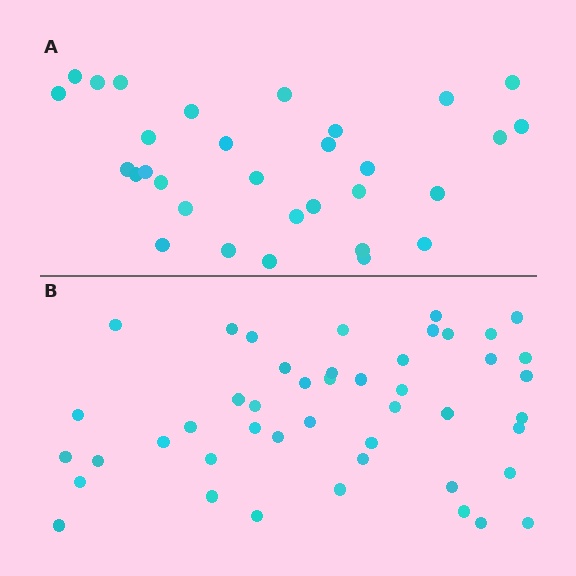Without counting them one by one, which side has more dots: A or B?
Region B (the bottom region) has more dots.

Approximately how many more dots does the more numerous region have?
Region B has approximately 15 more dots than region A.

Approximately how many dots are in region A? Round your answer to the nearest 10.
About 30 dots. (The exact count is 31, which rounds to 30.)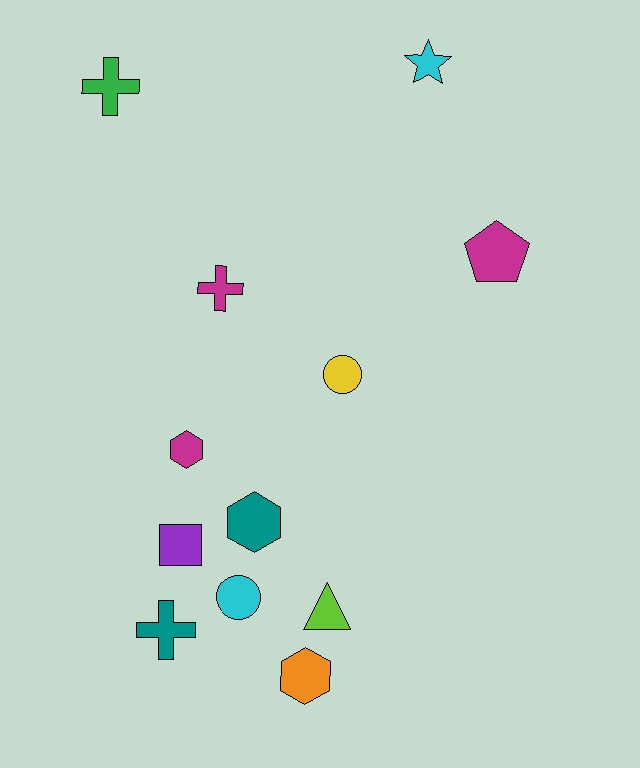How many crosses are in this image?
There are 3 crosses.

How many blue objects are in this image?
There are no blue objects.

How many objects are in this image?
There are 12 objects.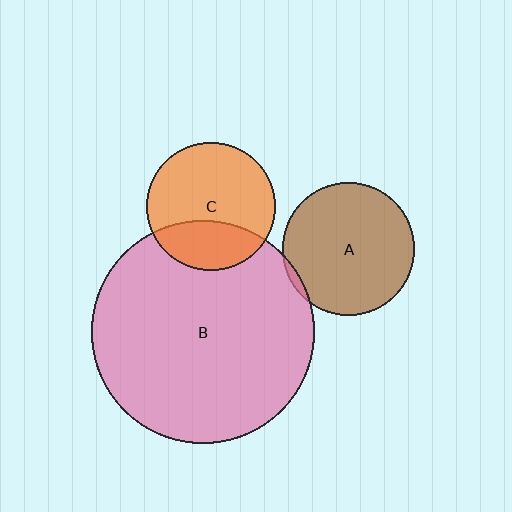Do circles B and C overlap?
Yes.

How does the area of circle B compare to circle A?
Approximately 2.8 times.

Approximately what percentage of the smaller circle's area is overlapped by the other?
Approximately 30%.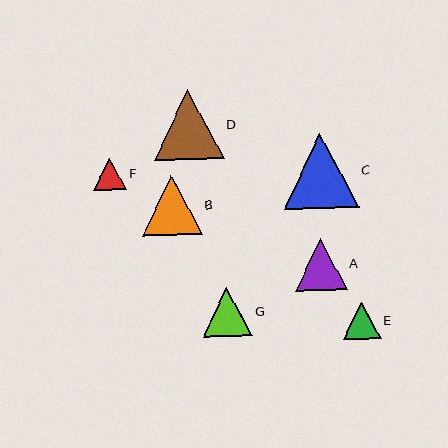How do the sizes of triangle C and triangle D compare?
Triangle C and triangle D are approximately the same size.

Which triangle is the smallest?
Triangle F is the smallest with a size of approximately 33 pixels.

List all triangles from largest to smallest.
From largest to smallest: C, D, B, A, G, E, F.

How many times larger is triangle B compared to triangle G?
Triangle B is approximately 1.2 times the size of triangle G.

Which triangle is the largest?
Triangle C is the largest with a size of approximately 75 pixels.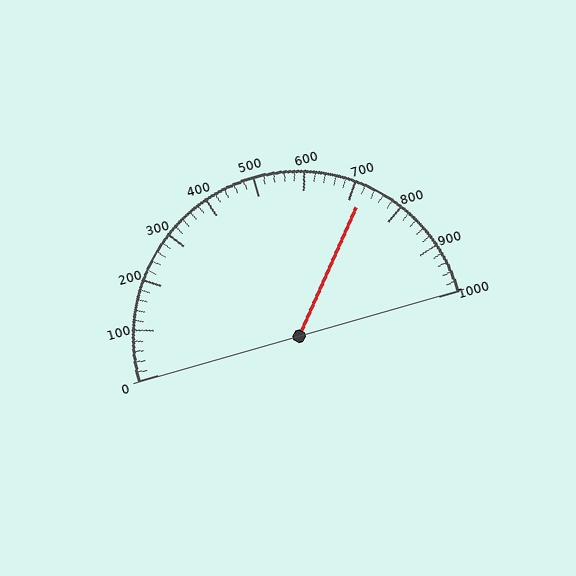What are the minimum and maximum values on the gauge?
The gauge ranges from 0 to 1000.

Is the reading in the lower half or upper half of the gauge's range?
The reading is in the upper half of the range (0 to 1000).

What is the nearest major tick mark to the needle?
The nearest major tick mark is 700.